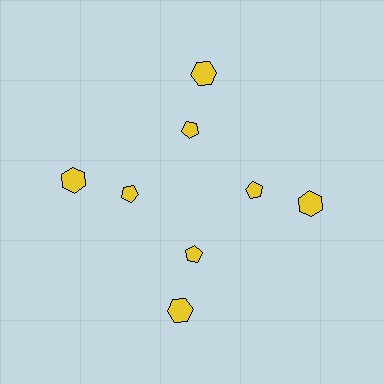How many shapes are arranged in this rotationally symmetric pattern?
There are 8 shapes, arranged in 4 groups of 2.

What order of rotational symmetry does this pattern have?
This pattern has 4-fold rotational symmetry.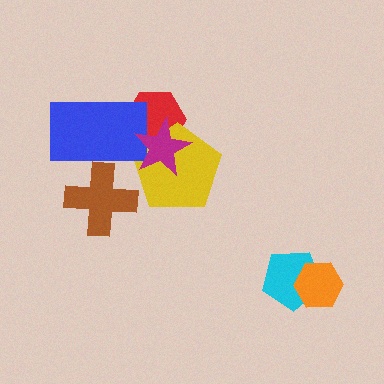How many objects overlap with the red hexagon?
3 objects overlap with the red hexagon.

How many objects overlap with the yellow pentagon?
2 objects overlap with the yellow pentagon.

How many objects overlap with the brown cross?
1 object overlaps with the brown cross.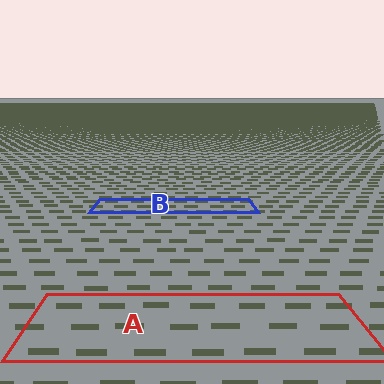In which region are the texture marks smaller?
The texture marks are smaller in region B, because it is farther away.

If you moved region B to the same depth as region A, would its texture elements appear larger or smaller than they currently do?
They would appear larger. At a closer depth, the same texture elements are projected at a bigger on-screen size.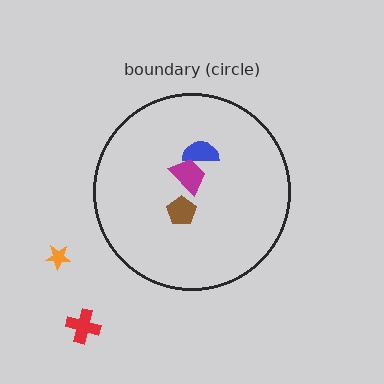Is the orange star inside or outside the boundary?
Outside.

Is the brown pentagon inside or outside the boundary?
Inside.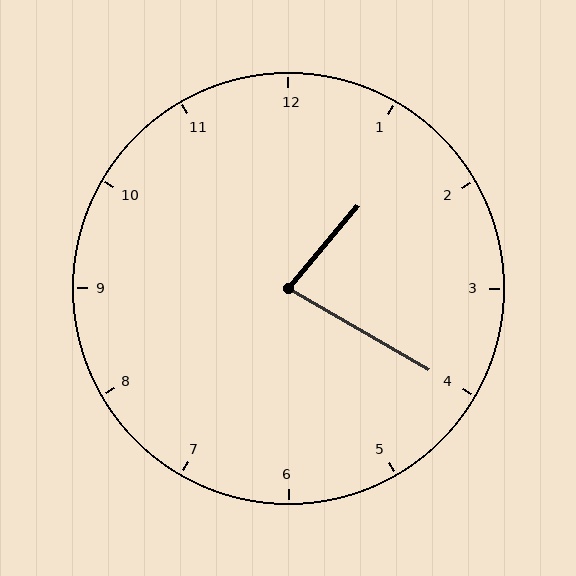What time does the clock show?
1:20.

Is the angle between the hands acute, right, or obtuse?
It is acute.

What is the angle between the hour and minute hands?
Approximately 80 degrees.